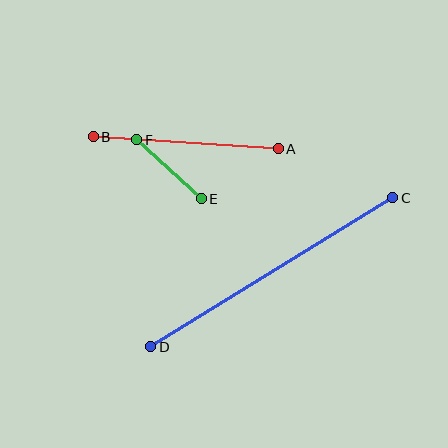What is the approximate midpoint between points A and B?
The midpoint is at approximately (186, 143) pixels.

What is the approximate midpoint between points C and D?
The midpoint is at approximately (272, 272) pixels.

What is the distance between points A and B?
The distance is approximately 185 pixels.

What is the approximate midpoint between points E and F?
The midpoint is at approximately (169, 169) pixels.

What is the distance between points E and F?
The distance is approximately 87 pixels.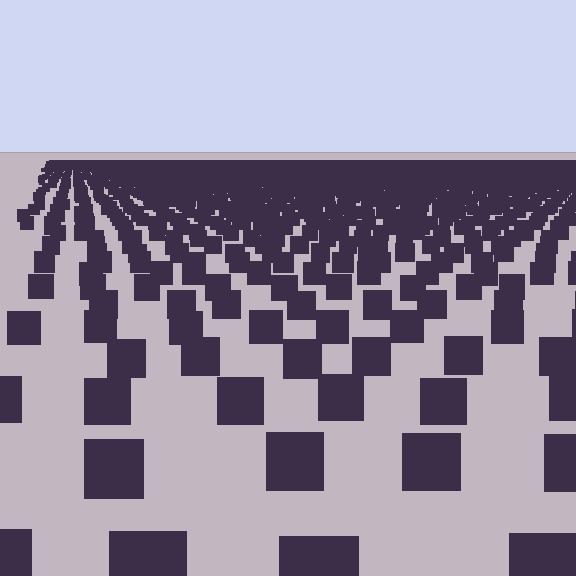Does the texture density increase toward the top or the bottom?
Density increases toward the top.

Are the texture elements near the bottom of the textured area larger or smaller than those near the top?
Larger. Near the bottom, elements are closer to the viewer and appear at a bigger on-screen size.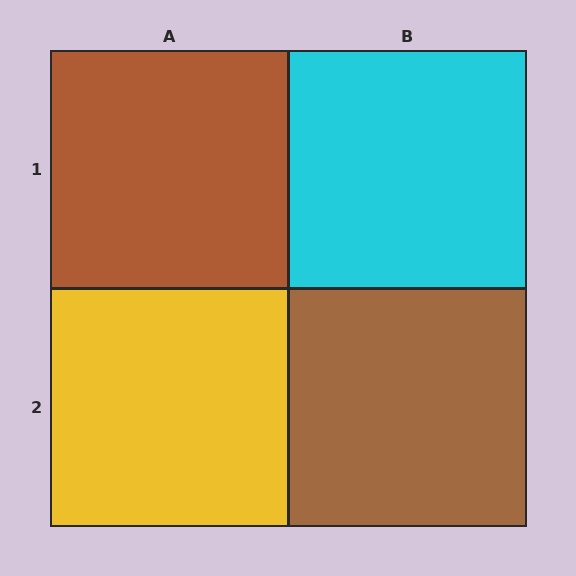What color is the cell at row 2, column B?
Brown.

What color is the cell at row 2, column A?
Yellow.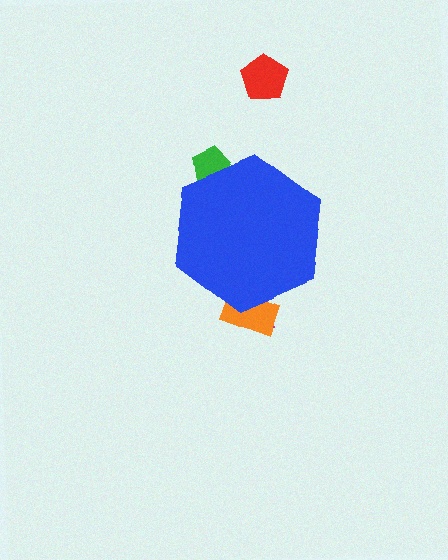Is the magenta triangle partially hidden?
Yes, the magenta triangle is partially hidden behind the blue hexagon.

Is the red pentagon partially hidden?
No, the red pentagon is fully visible.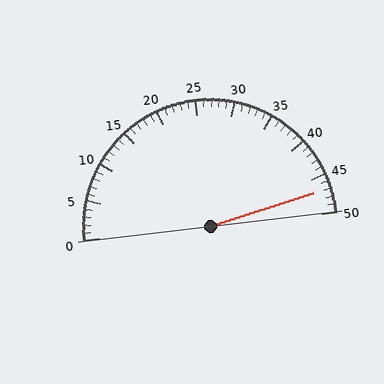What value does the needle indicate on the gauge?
The needle indicates approximately 47.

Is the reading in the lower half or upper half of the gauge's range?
The reading is in the upper half of the range (0 to 50).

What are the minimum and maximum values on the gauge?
The gauge ranges from 0 to 50.